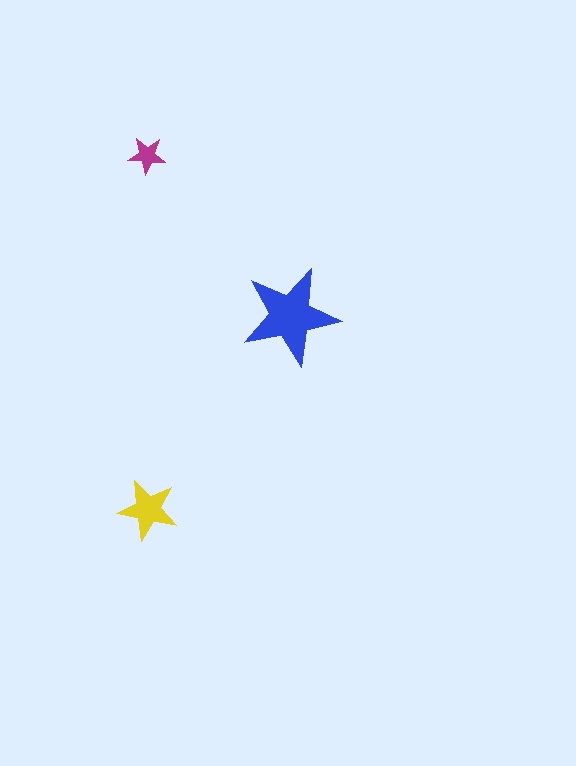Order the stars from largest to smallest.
the blue one, the yellow one, the magenta one.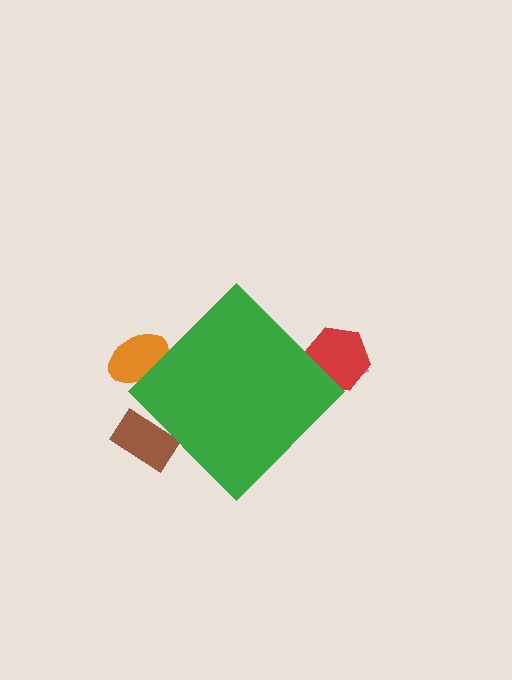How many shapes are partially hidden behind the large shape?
4 shapes are partially hidden.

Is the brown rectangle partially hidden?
Yes, the brown rectangle is partially hidden behind the green diamond.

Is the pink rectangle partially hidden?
Yes, the pink rectangle is partially hidden behind the green diamond.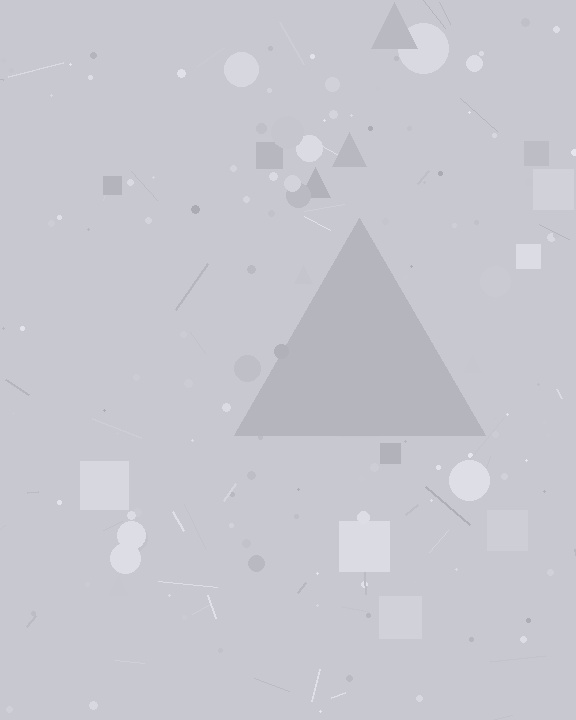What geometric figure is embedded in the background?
A triangle is embedded in the background.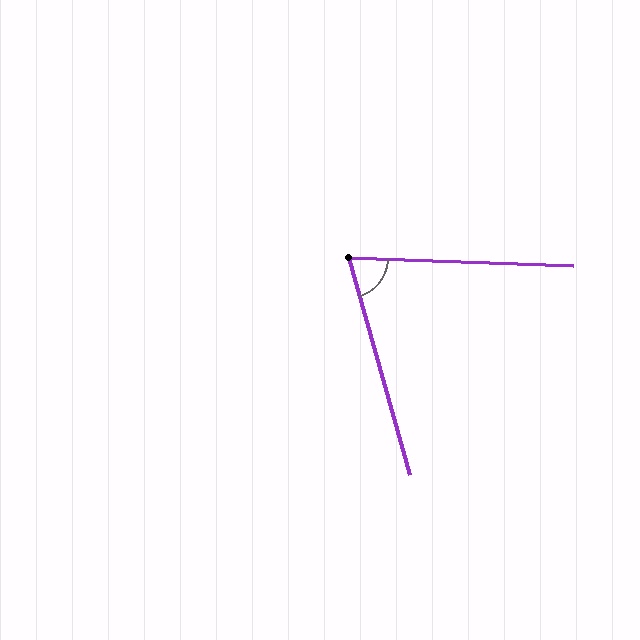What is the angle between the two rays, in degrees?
Approximately 72 degrees.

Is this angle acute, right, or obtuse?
It is acute.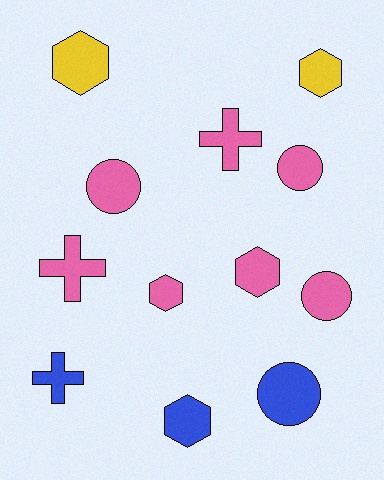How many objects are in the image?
There are 12 objects.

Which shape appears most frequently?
Hexagon, with 5 objects.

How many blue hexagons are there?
There is 1 blue hexagon.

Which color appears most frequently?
Pink, with 7 objects.